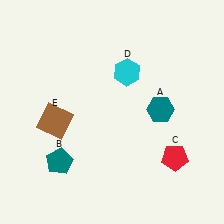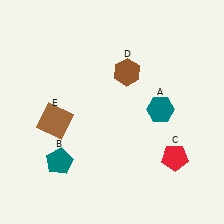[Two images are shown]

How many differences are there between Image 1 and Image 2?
There is 1 difference between the two images.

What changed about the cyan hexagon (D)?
In Image 1, D is cyan. In Image 2, it changed to brown.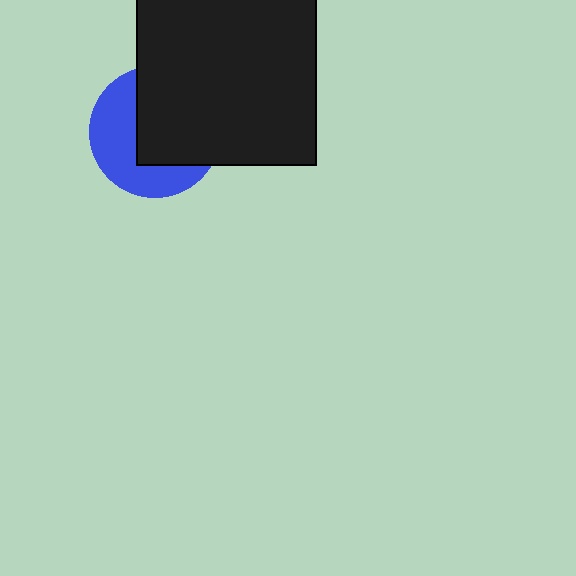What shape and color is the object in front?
The object in front is a black rectangle.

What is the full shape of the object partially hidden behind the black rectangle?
The partially hidden object is a blue circle.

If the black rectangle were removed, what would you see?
You would see the complete blue circle.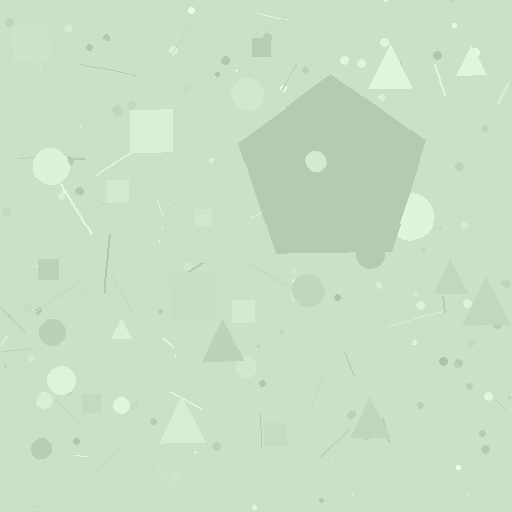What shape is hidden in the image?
A pentagon is hidden in the image.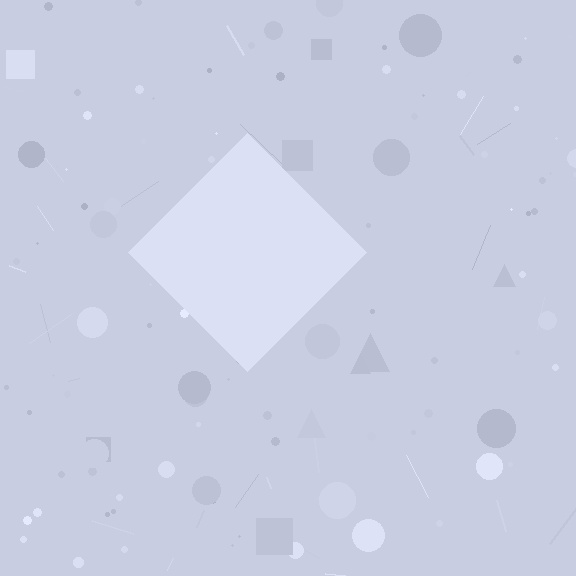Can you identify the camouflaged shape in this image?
The camouflaged shape is a diamond.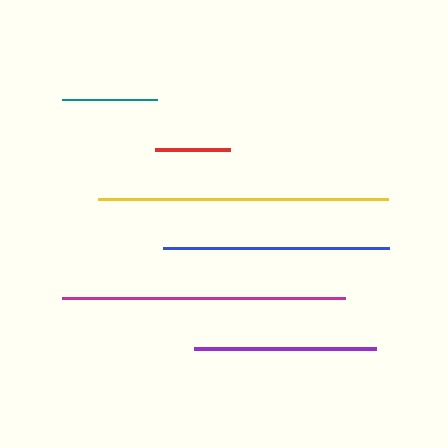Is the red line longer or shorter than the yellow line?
The yellow line is longer than the red line.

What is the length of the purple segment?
The purple segment is approximately 182 pixels long.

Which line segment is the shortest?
The red line is the shortest at approximately 75 pixels.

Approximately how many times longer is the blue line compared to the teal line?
The blue line is approximately 2.4 times the length of the teal line.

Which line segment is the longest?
The yellow line is the longest at approximately 290 pixels.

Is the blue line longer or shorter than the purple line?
The blue line is longer than the purple line.